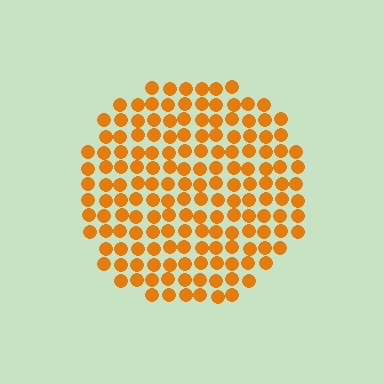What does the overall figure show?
The overall figure shows a circle.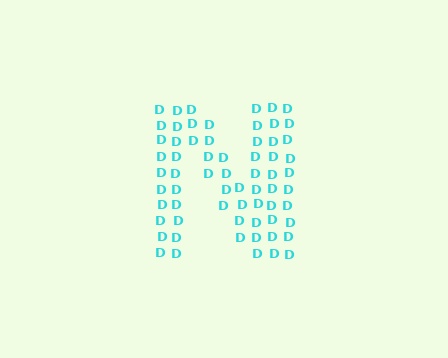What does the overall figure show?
The overall figure shows the letter N.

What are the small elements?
The small elements are letter D's.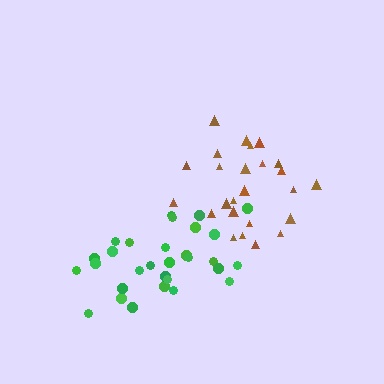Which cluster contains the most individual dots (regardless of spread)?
Green (30).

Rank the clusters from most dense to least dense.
brown, green.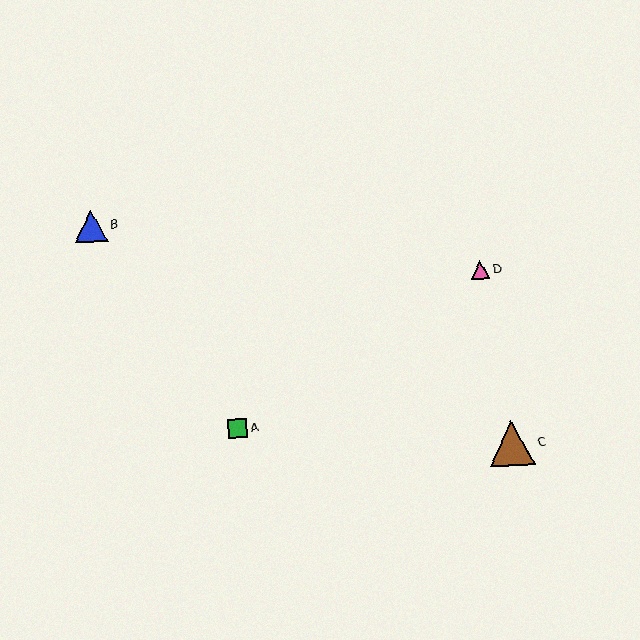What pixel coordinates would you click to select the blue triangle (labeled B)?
Click at (91, 226) to select the blue triangle B.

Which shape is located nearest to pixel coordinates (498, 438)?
The brown triangle (labeled C) at (512, 443) is nearest to that location.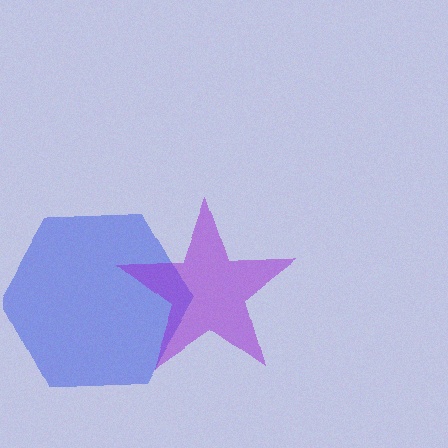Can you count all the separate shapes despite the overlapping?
Yes, there are 2 separate shapes.